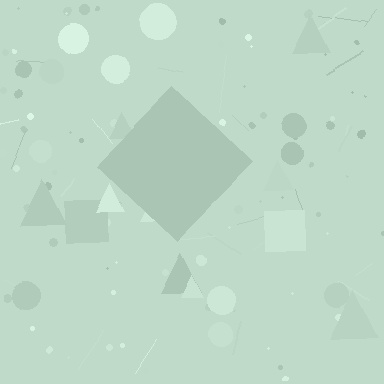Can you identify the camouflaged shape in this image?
The camouflaged shape is a diamond.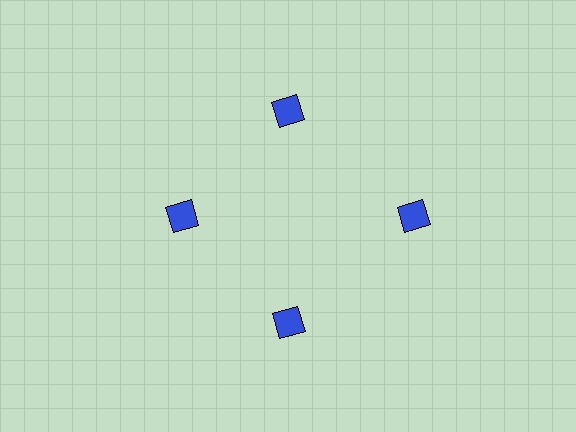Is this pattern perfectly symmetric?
No. The 4 blue squares are arranged in a ring, but one element near the 3 o'clock position is pushed outward from the center, breaking the 4-fold rotational symmetry.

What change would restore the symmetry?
The symmetry would be restored by moving it inward, back onto the ring so that all 4 squares sit at equal angles and equal distance from the center.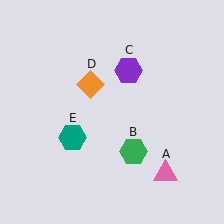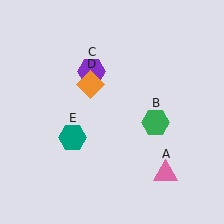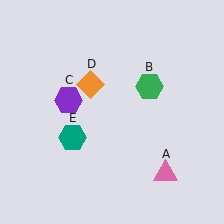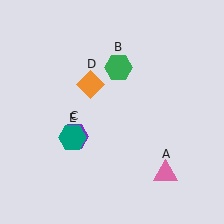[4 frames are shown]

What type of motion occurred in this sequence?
The green hexagon (object B), purple hexagon (object C) rotated counterclockwise around the center of the scene.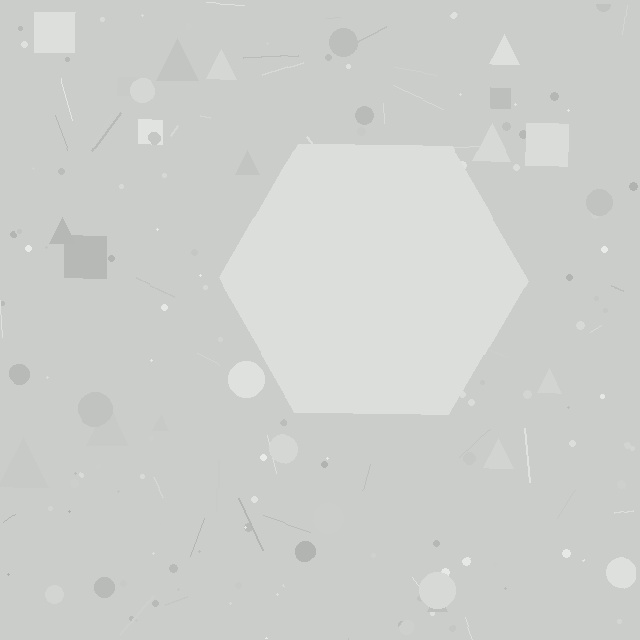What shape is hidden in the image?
A hexagon is hidden in the image.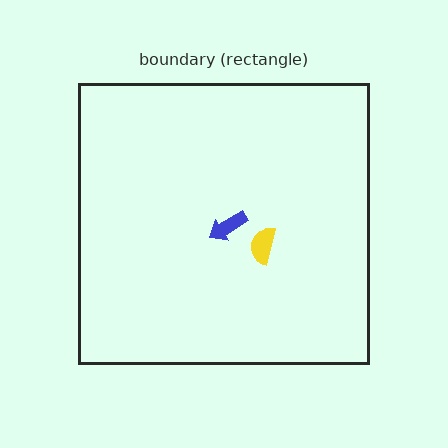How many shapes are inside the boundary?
2 inside, 0 outside.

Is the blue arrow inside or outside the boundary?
Inside.